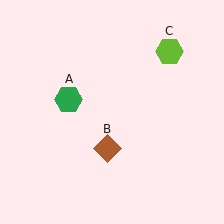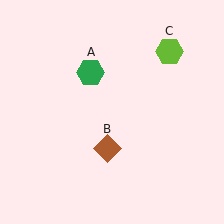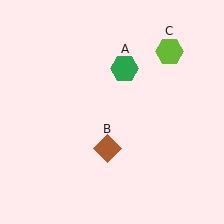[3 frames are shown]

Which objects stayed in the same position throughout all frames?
Brown diamond (object B) and lime hexagon (object C) remained stationary.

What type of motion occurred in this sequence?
The green hexagon (object A) rotated clockwise around the center of the scene.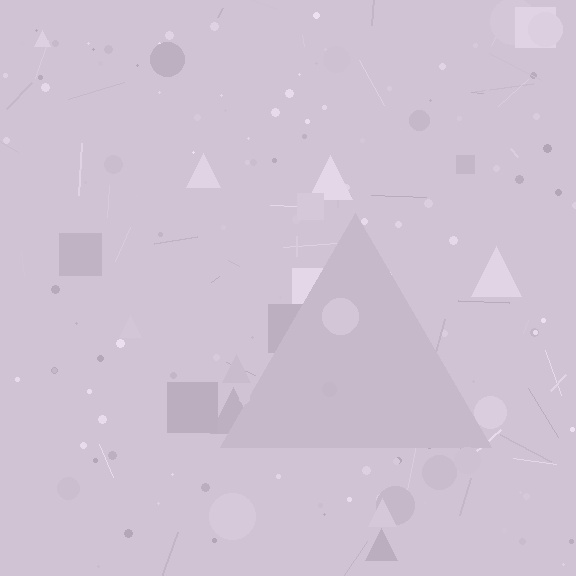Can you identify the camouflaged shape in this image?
The camouflaged shape is a triangle.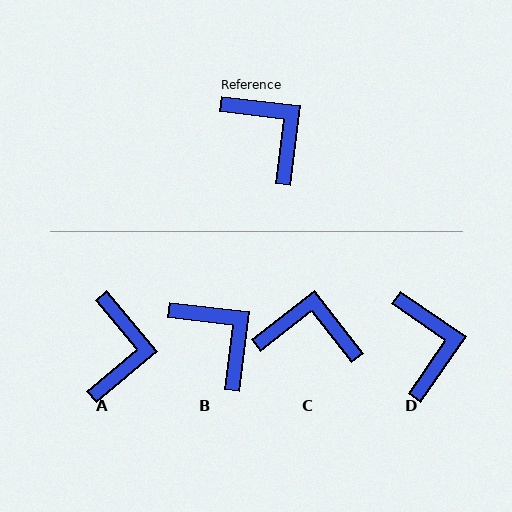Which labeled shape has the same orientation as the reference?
B.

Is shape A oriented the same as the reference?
No, it is off by about 43 degrees.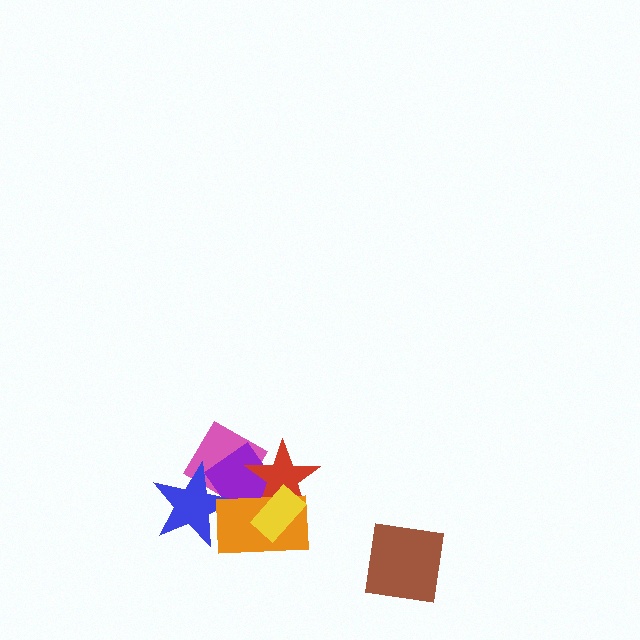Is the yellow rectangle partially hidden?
No, no other shape covers it.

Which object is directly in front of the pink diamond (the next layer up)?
The purple diamond is directly in front of the pink diamond.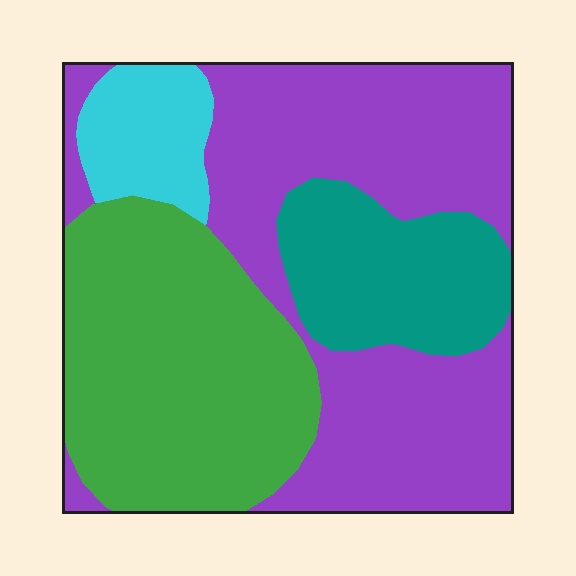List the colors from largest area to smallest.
From largest to smallest: purple, green, teal, cyan.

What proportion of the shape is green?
Green covers 32% of the shape.